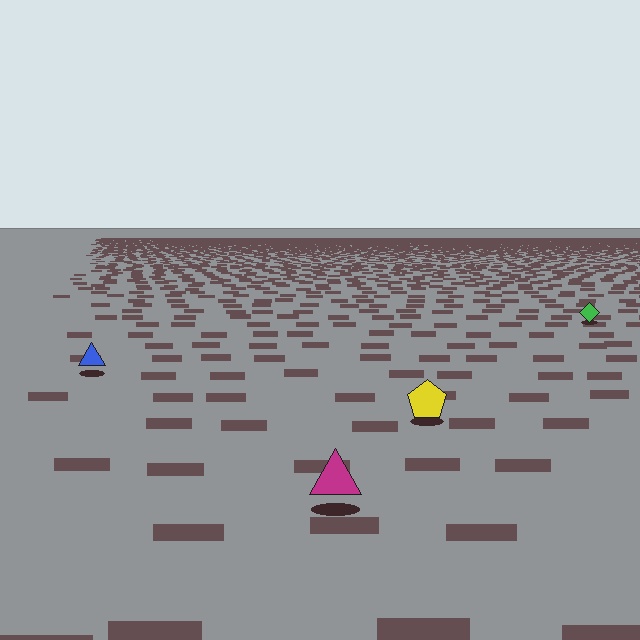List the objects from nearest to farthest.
From nearest to farthest: the magenta triangle, the yellow pentagon, the blue triangle, the green diamond.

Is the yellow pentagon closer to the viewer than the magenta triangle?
No. The magenta triangle is closer — you can tell from the texture gradient: the ground texture is coarser near it.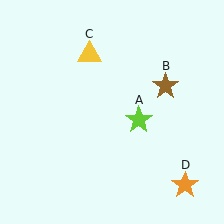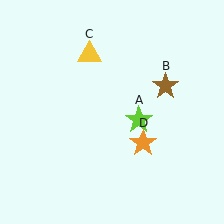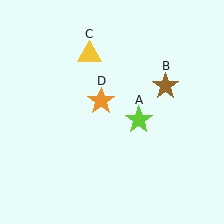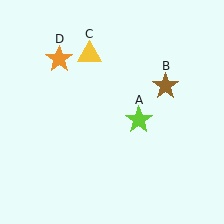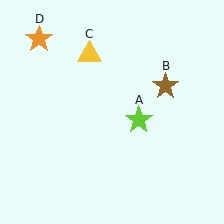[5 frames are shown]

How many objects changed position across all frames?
1 object changed position: orange star (object D).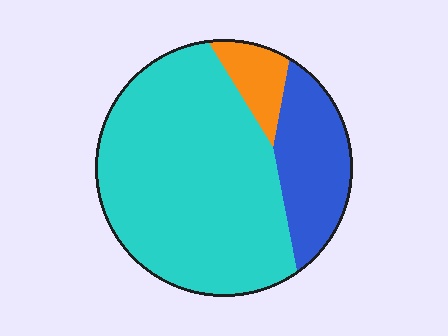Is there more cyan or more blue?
Cyan.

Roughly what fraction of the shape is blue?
Blue takes up about one fifth (1/5) of the shape.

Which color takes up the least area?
Orange, at roughly 10%.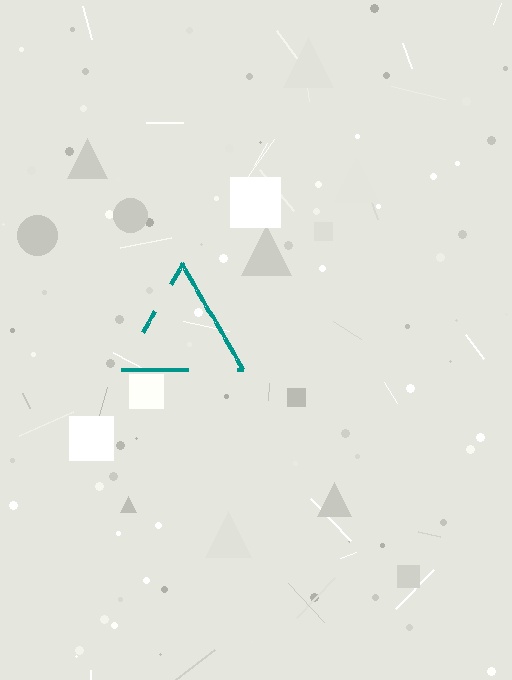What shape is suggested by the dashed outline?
The dashed outline suggests a triangle.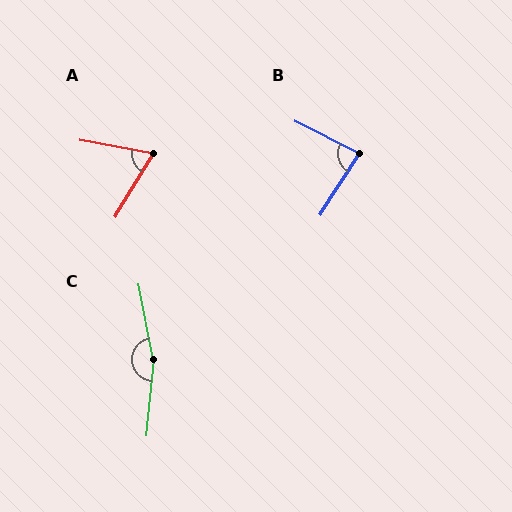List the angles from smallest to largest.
A (69°), B (84°), C (164°).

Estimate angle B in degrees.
Approximately 84 degrees.